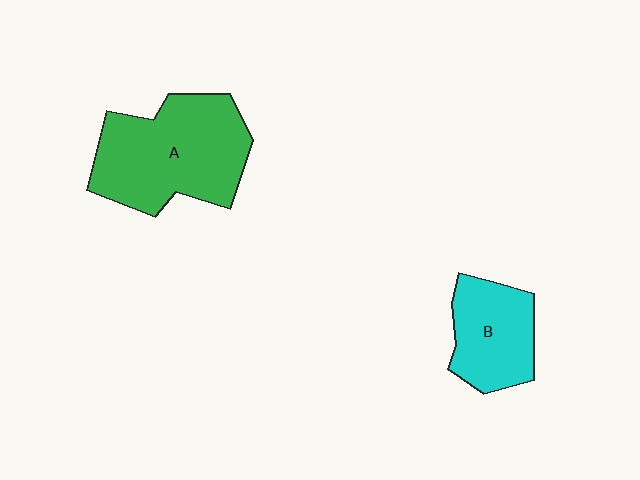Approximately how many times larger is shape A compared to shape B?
Approximately 1.7 times.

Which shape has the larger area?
Shape A (green).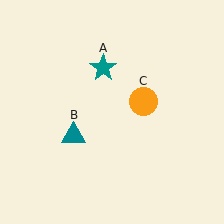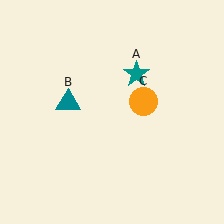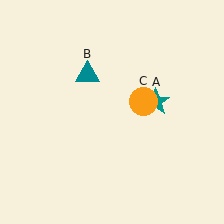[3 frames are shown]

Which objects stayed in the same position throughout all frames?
Orange circle (object C) remained stationary.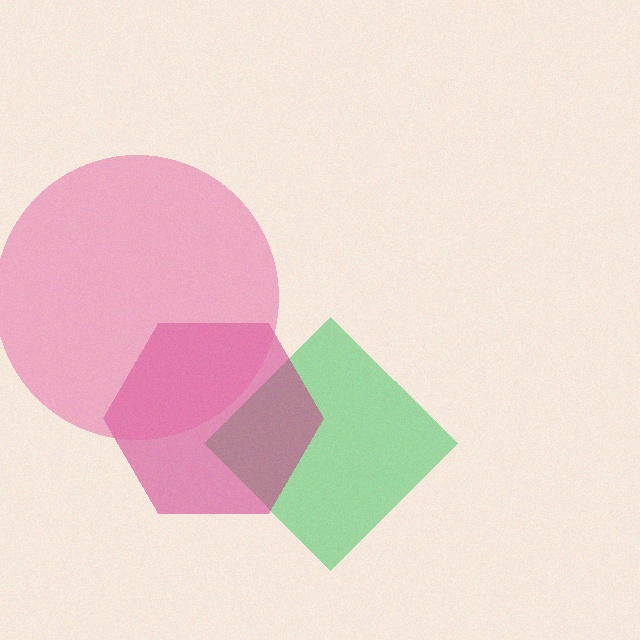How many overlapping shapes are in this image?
There are 3 overlapping shapes in the image.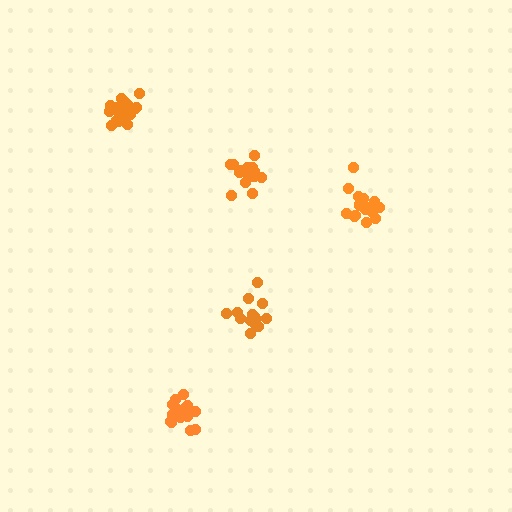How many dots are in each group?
Group 1: 15 dots, Group 2: 17 dots, Group 3: 20 dots, Group 4: 16 dots, Group 5: 18 dots (86 total).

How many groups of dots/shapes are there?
There are 5 groups.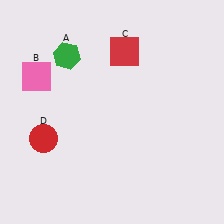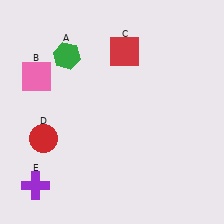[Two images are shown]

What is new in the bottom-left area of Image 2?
A purple cross (E) was added in the bottom-left area of Image 2.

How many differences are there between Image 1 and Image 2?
There is 1 difference between the two images.